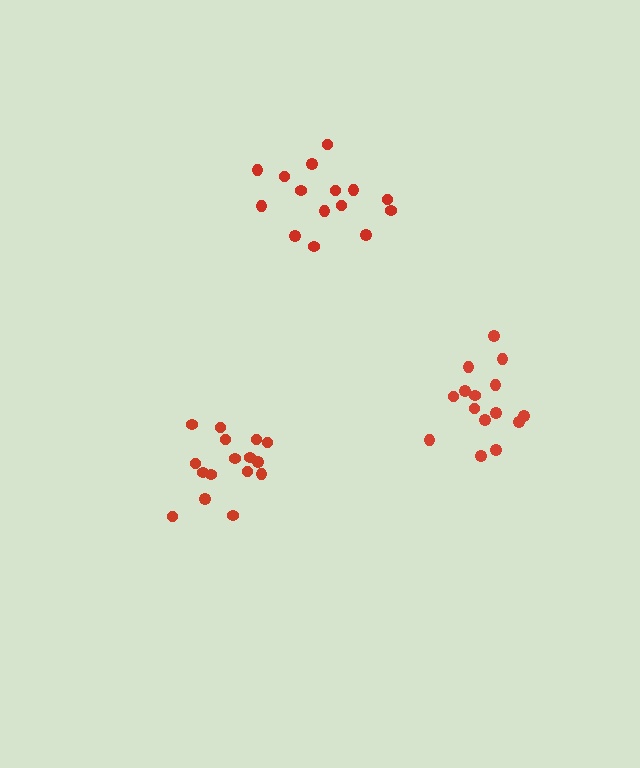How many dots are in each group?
Group 1: 16 dots, Group 2: 15 dots, Group 3: 15 dots (46 total).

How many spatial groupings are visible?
There are 3 spatial groupings.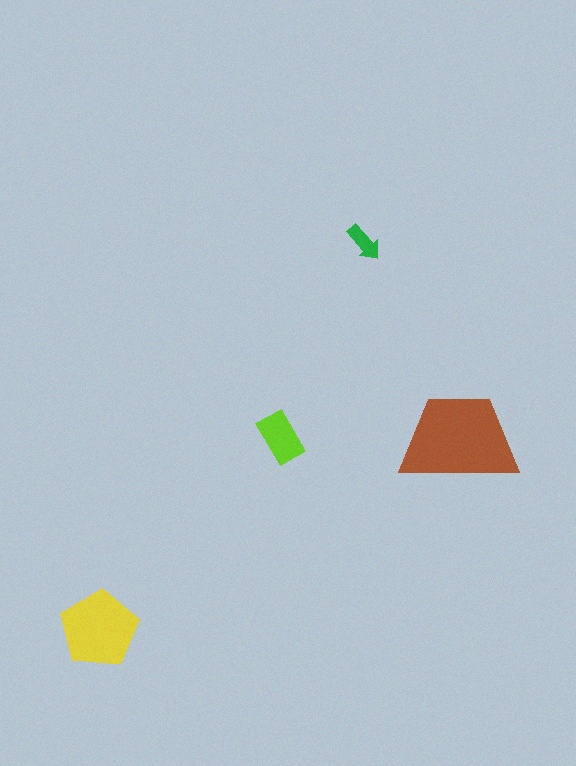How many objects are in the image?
There are 4 objects in the image.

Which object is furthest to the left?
The yellow pentagon is leftmost.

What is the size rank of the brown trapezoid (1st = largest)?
1st.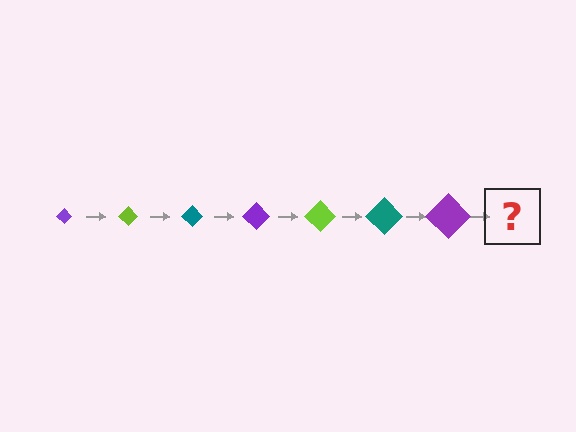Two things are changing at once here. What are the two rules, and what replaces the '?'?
The two rules are that the diamond grows larger each step and the color cycles through purple, lime, and teal. The '?' should be a lime diamond, larger than the previous one.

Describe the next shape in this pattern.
It should be a lime diamond, larger than the previous one.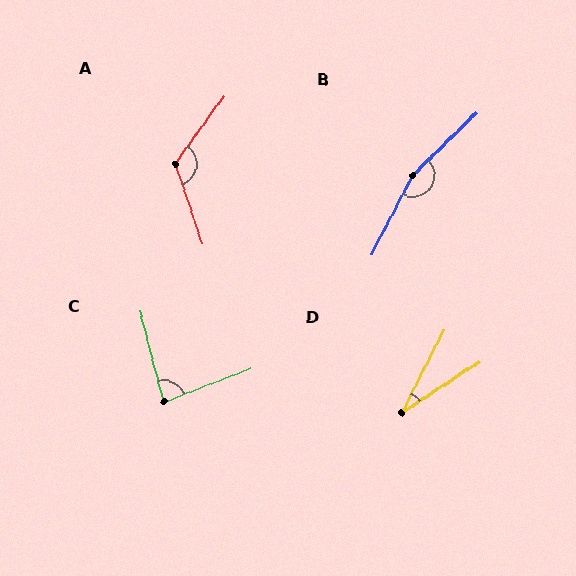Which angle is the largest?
B, at approximately 162 degrees.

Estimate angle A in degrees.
Approximately 126 degrees.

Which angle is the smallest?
D, at approximately 30 degrees.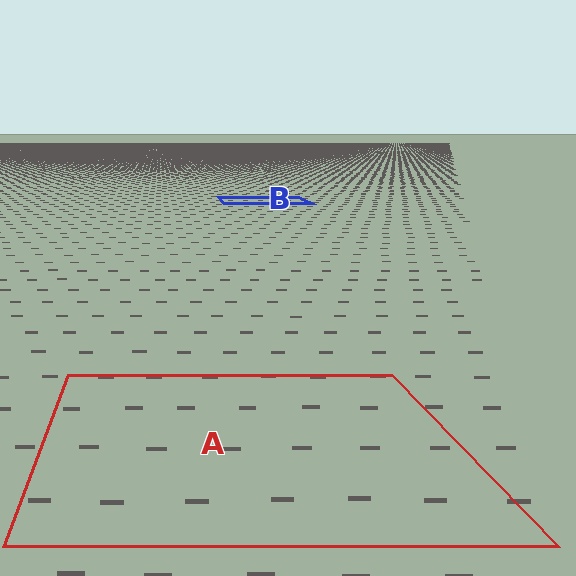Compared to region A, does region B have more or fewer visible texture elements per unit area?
Region B has more texture elements per unit area — they are packed more densely because it is farther away.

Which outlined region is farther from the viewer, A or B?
Region B is farther from the viewer — the texture elements inside it appear smaller and more densely packed.